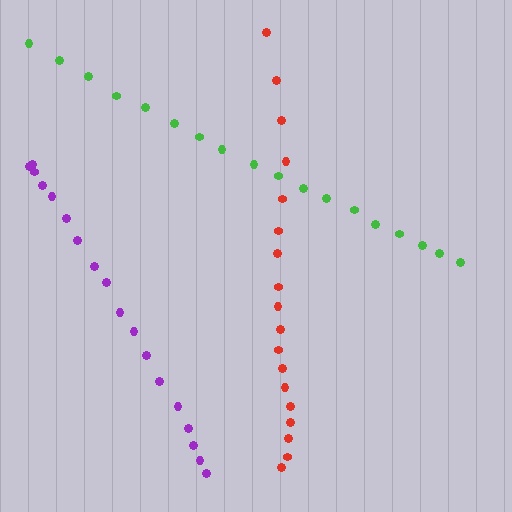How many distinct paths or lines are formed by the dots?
There are 3 distinct paths.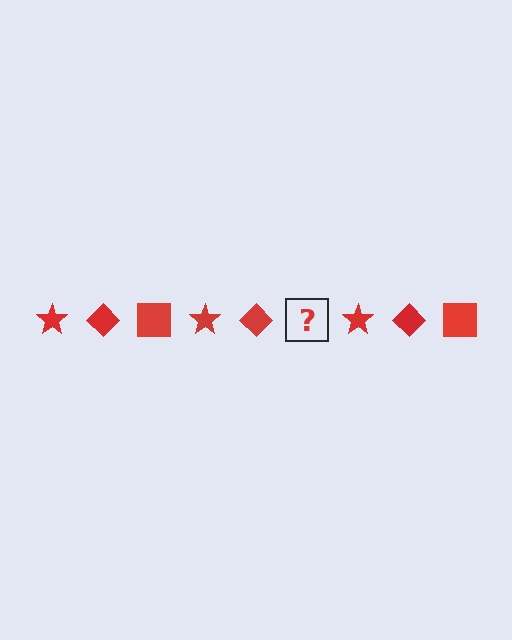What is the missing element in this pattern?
The missing element is a red square.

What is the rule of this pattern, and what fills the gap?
The rule is that the pattern cycles through star, diamond, square shapes in red. The gap should be filled with a red square.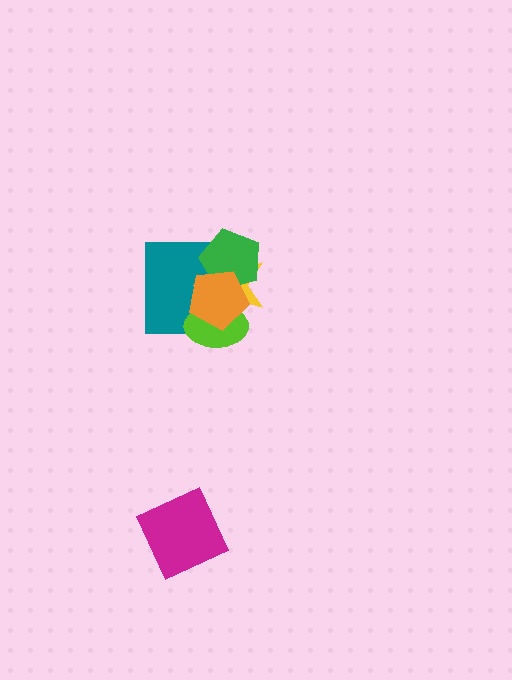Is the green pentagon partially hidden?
Yes, it is partially covered by another shape.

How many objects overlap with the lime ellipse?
3 objects overlap with the lime ellipse.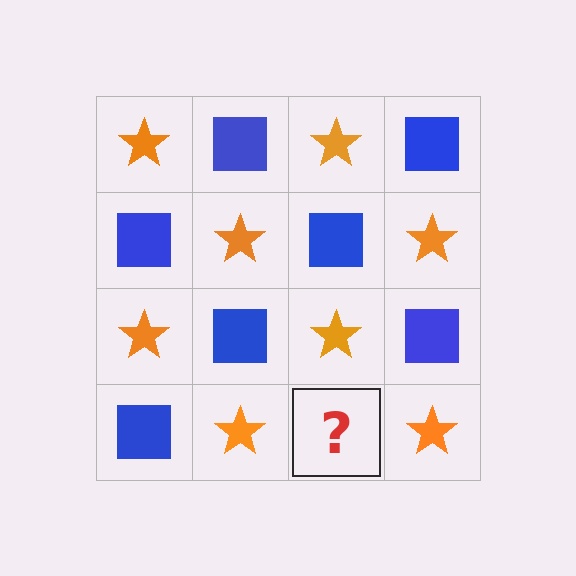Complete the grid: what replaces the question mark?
The question mark should be replaced with a blue square.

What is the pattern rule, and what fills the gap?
The rule is that it alternates orange star and blue square in a checkerboard pattern. The gap should be filled with a blue square.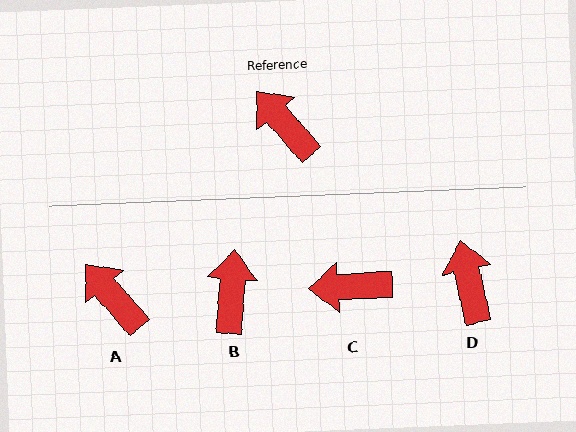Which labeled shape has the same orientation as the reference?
A.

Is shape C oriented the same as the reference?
No, it is off by about 52 degrees.